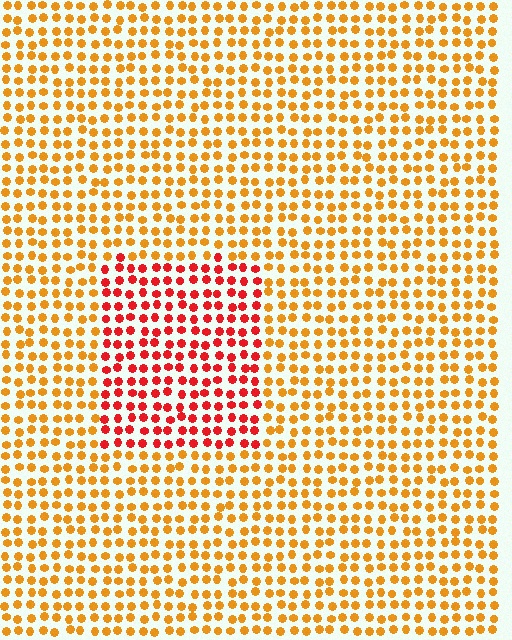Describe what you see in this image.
The image is filled with small orange elements in a uniform arrangement. A rectangle-shaped region is visible where the elements are tinted to a slightly different hue, forming a subtle color boundary.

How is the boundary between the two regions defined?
The boundary is defined purely by a slight shift in hue (about 39 degrees). Spacing, size, and orientation are identical on both sides.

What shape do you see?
I see a rectangle.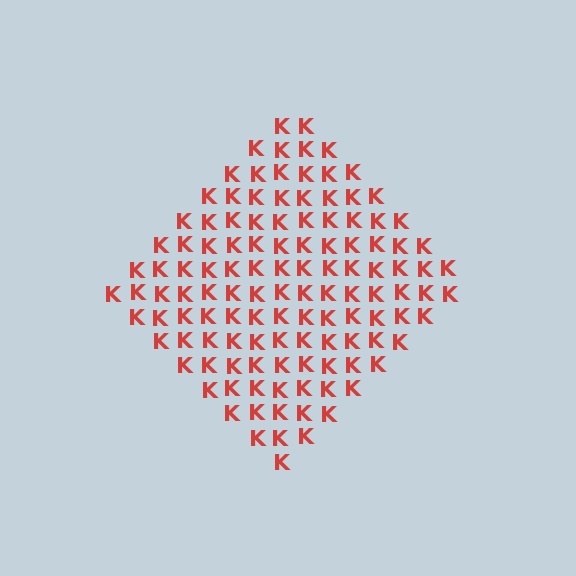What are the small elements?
The small elements are letter K's.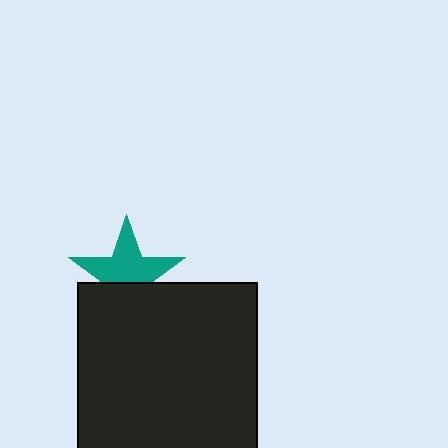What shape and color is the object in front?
The object in front is a black rectangle.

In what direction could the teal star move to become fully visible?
The teal star could move up. That would shift it out from behind the black rectangle entirely.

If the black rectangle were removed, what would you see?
You would see the complete teal star.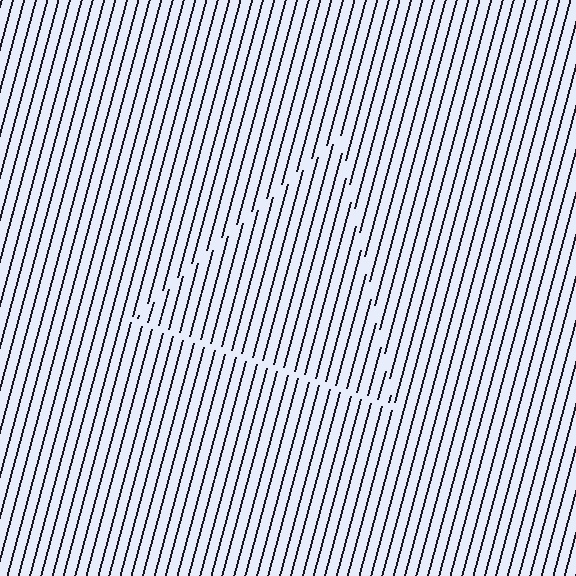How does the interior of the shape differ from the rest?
The interior of the shape contains the same grating, shifted by half a period — the contour is defined by the phase discontinuity where line-ends from the inner and outer gratings abut.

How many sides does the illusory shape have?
3 sides — the line-ends trace a triangle.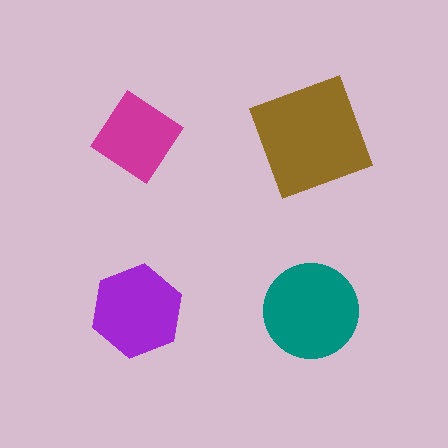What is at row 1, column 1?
A magenta diamond.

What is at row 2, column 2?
A teal circle.